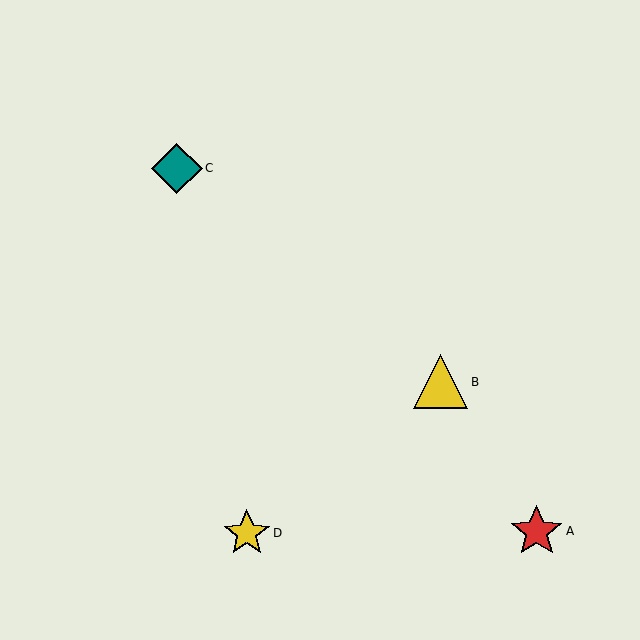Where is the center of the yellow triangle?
The center of the yellow triangle is at (441, 382).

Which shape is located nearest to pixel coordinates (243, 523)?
The yellow star (labeled D) at (247, 533) is nearest to that location.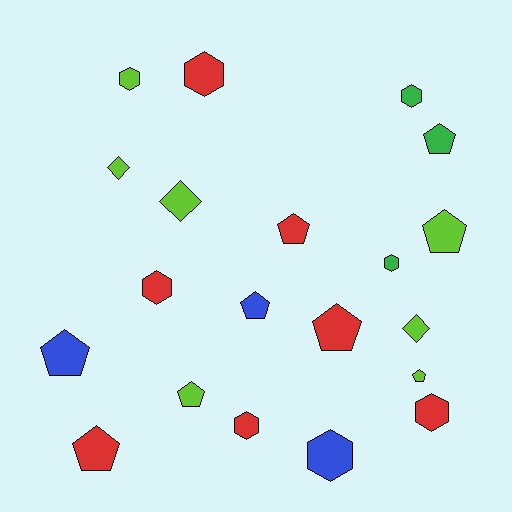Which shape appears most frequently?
Pentagon, with 9 objects.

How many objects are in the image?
There are 20 objects.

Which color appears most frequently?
Red, with 7 objects.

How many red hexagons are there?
There are 4 red hexagons.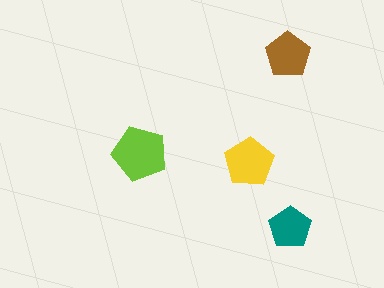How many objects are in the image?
There are 4 objects in the image.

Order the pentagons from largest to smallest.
the lime one, the yellow one, the brown one, the teal one.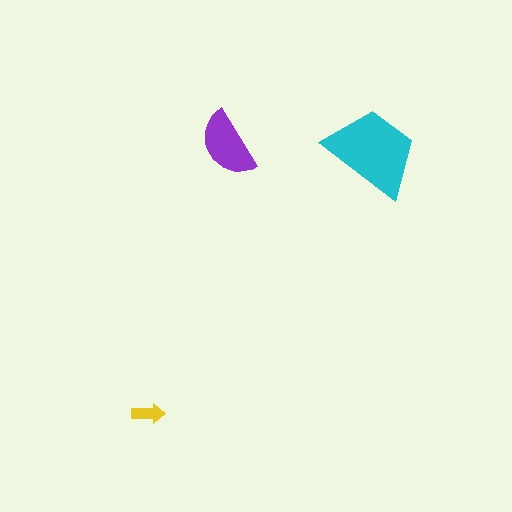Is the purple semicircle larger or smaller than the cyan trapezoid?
Smaller.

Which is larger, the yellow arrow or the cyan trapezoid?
The cyan trapezoid.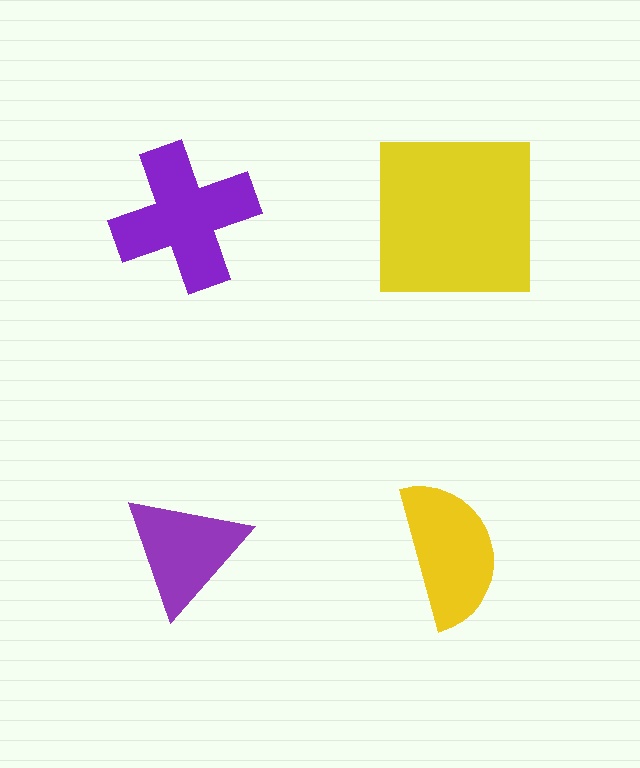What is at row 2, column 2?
A yellow semicircle.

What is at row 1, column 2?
A yellow square.